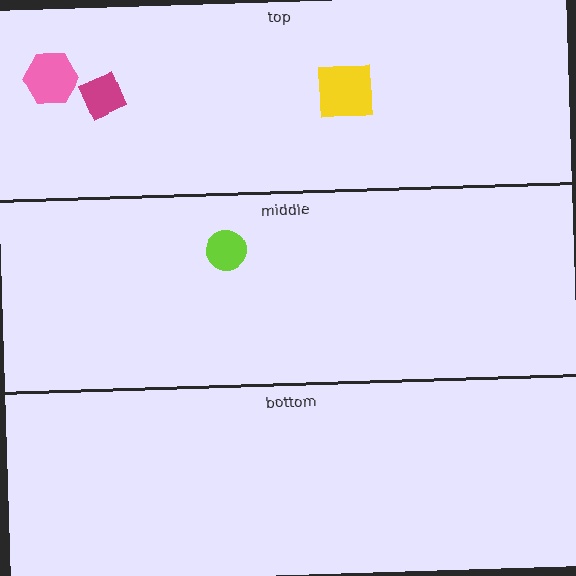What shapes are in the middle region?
The lime circle.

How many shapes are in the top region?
3.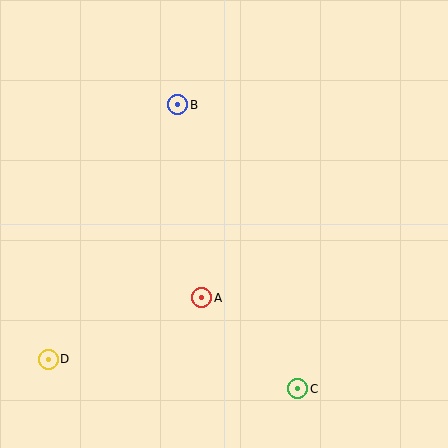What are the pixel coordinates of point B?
Point B is at (178, 105).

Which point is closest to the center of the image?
Point A at (202, 298) is closest to the center.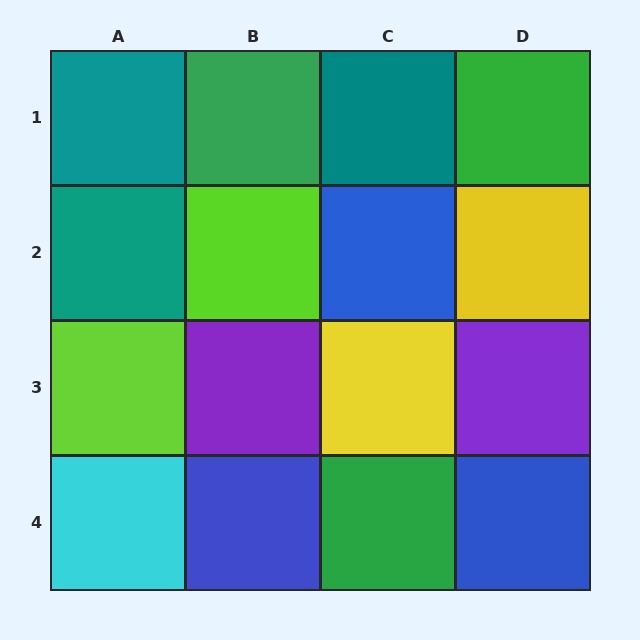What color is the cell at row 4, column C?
Green.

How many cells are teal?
3 cells are teal.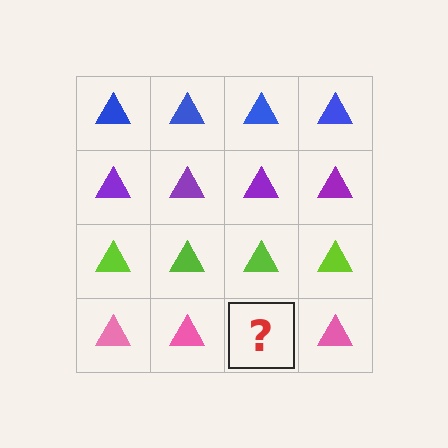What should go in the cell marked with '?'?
The missing cell should contain a pink triangle.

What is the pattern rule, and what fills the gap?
The rule is that each row has a consistent color. The gap should be filled with a pink triangle.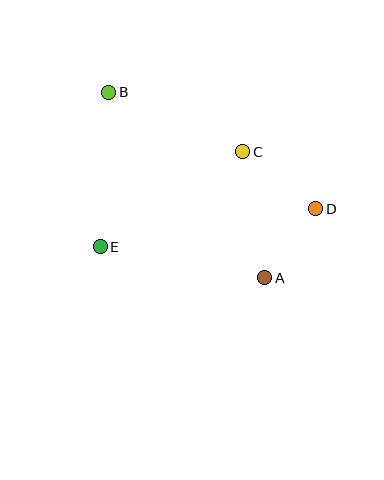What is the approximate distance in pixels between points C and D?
The distance between C and D is approximately 93 pixels.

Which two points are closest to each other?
Points A and D are closest to each other.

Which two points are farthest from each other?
Points A and B are farthest from each other.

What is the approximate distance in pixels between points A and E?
The distance between A and E is approximately 167 pixels.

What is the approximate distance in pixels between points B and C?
The distance between B and C is approximately 146 pixels.